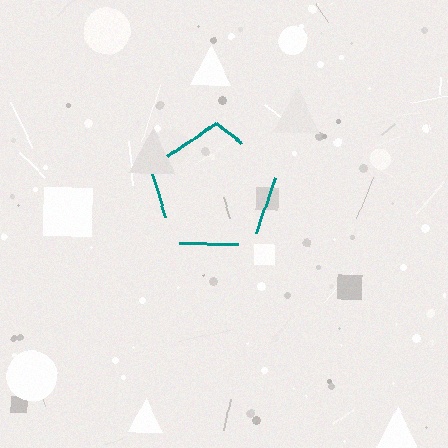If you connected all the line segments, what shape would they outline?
They would outline a pentagon.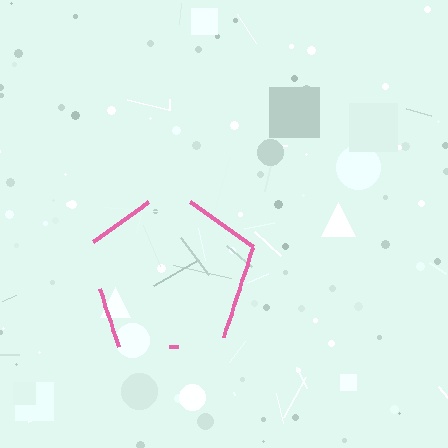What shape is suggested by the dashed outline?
The dashed outline suggests a pentagon.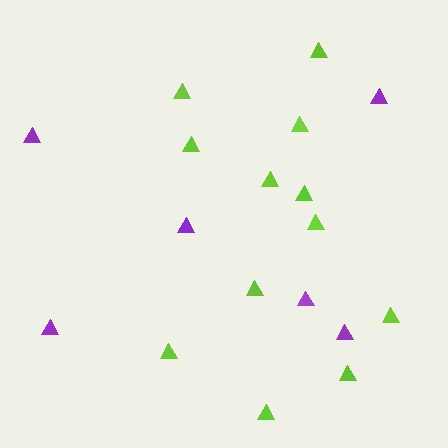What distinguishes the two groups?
There are 2 groups: one group of lime triangles (12) and one group of purple triangles (6).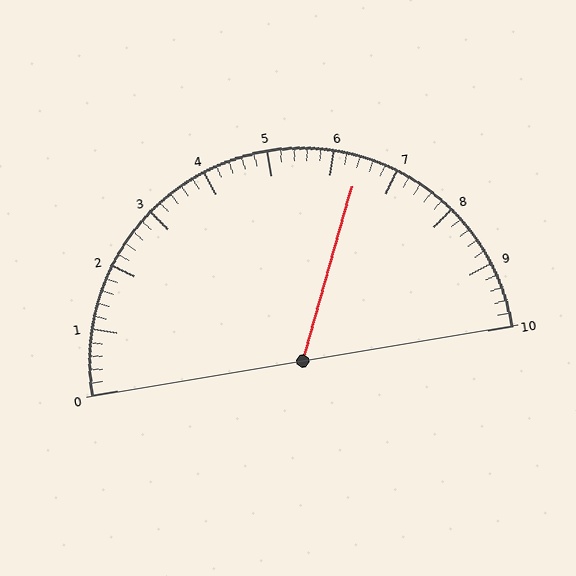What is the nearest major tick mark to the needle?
The nearest major tick mark is 6.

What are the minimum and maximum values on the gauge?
The gauge ranges from 0 to 10.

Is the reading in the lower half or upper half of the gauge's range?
The reading is in the upper half of the range (0 to 10).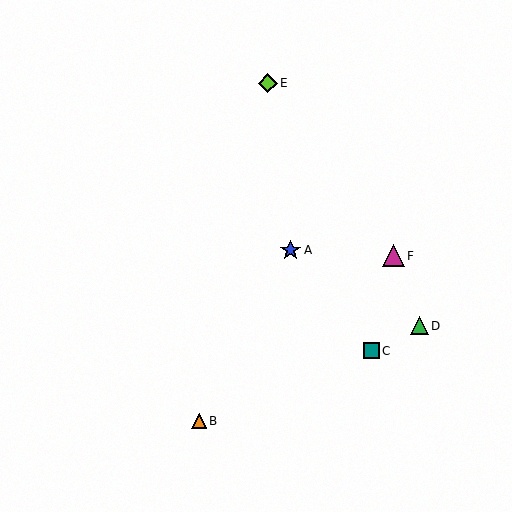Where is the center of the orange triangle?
The center of the orange triangle is at (199, 421).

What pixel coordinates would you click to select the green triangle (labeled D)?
Click at (420, 326) to select the green triangle D.